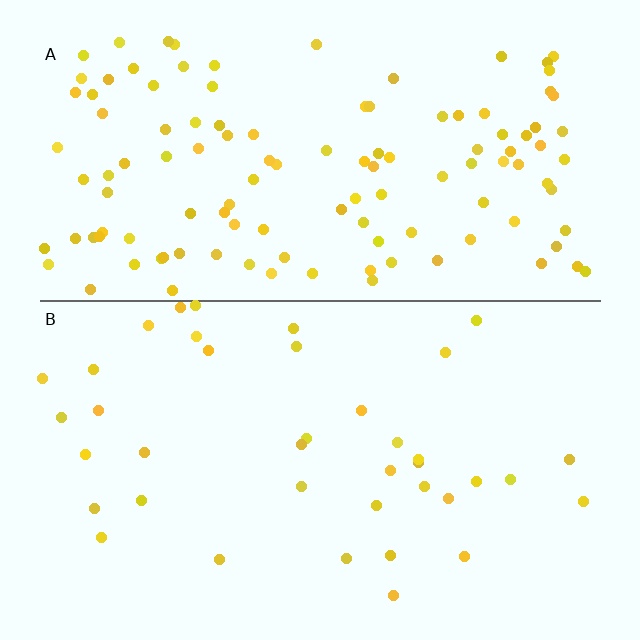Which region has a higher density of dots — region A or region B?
A (the top).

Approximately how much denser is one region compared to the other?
Approximately 3.1× — region A over region B.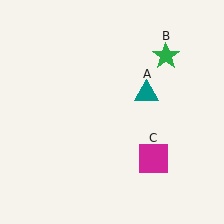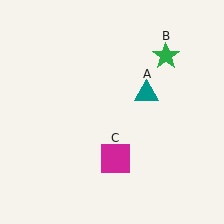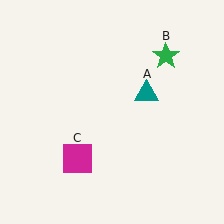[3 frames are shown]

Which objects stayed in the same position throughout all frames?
Teal triangle (object A) and green star (object B) remained stationary.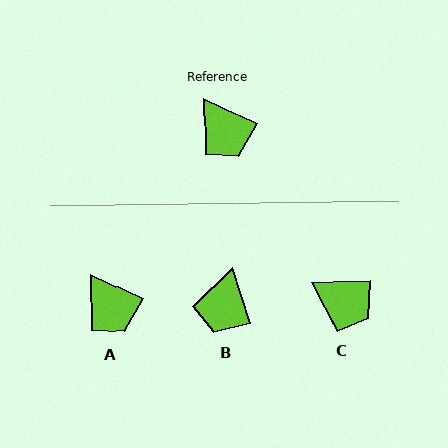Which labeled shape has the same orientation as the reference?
A.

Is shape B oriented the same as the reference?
No, it is off by about 47 degrees.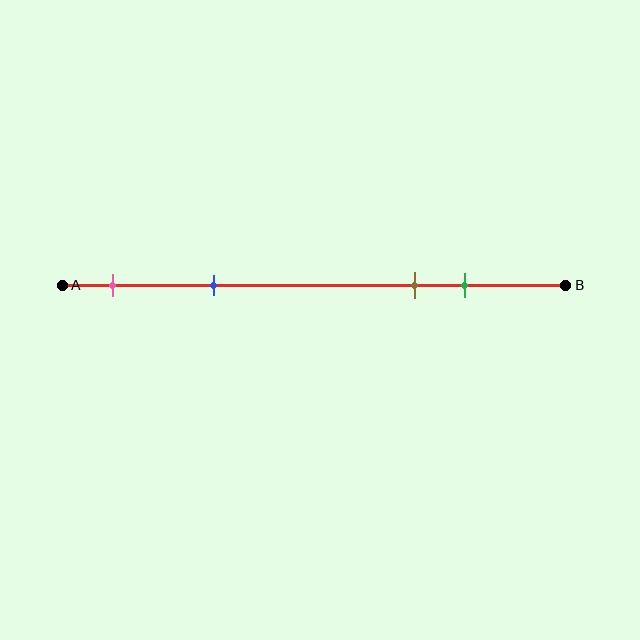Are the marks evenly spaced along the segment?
No, the marks are not evenly spaced.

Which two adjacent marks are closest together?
The brown and green marks are the closest adjacent pair.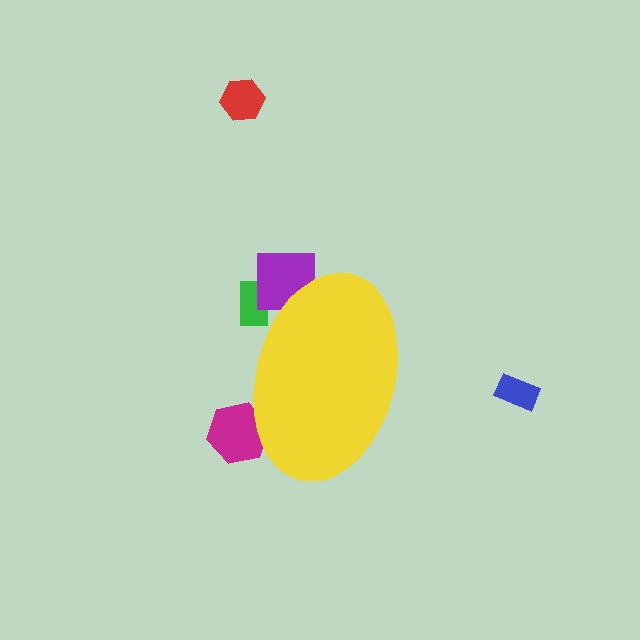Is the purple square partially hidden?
Yes, the purple square is partially hidden behind the yellow ellipse.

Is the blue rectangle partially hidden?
No, the blue rectangle is fully visible.